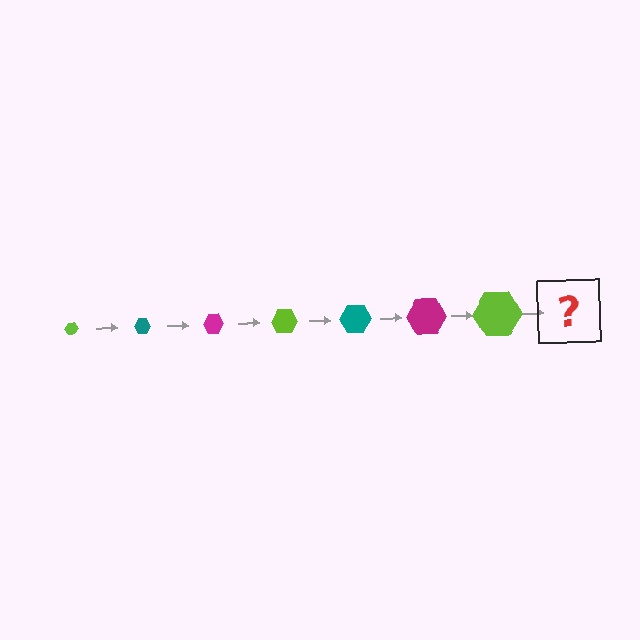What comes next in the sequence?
The next element should be a teal hexagon, larger than the previous one.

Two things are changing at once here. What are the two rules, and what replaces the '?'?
The two rules are that the hexagon grows larger each step and the color cycles through lime, teal, and magenta. The '?' should be a teal hexagon, larger than the previous one.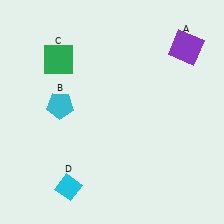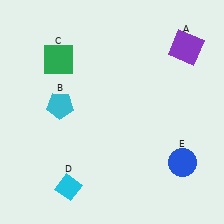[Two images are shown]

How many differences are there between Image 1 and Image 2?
There is 1 difference between the two images.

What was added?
A blue circle (E) was added in Image 2.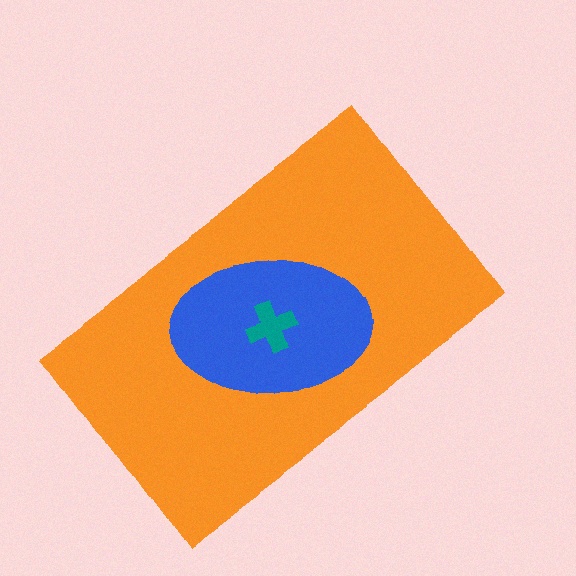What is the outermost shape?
The orange rectangle.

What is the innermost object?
The teal cross.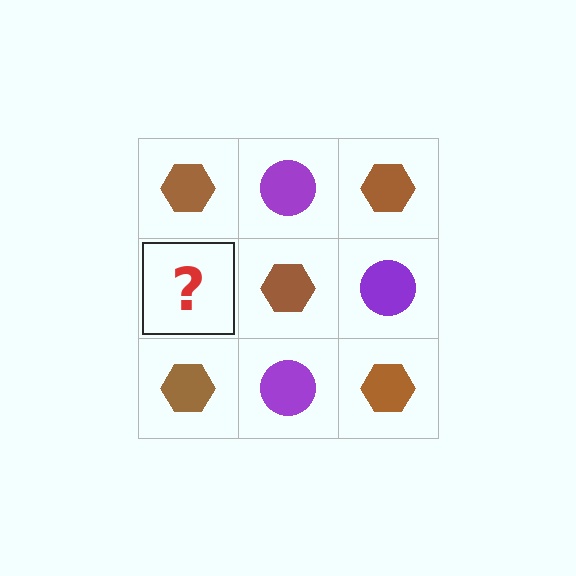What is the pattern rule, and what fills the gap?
The rule is that it alternates brown hexagon and purple circle in a checkerboard pattern. The gap should be filled with a purple circle.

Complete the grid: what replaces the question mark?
The question mark should be replaced with a purple circle.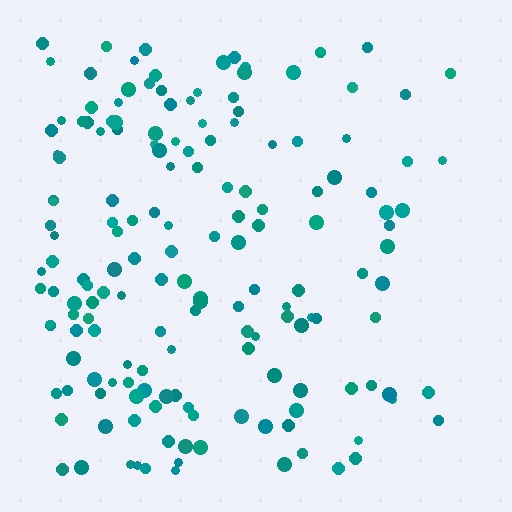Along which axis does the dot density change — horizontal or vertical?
Horizontal.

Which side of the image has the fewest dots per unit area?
The right.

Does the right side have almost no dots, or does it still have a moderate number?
Still a moderate number, just noticeably fewer than the left.